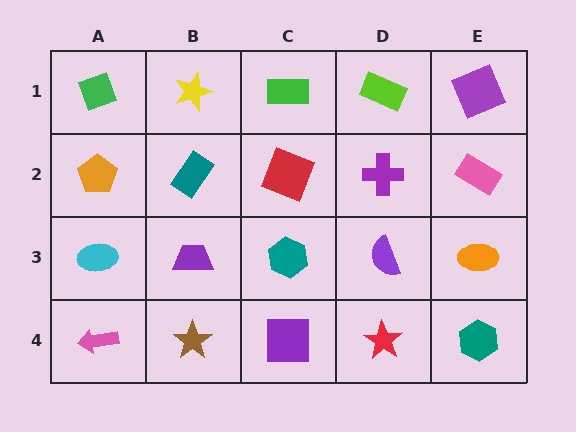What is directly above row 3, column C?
A red square.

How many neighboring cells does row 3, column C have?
4.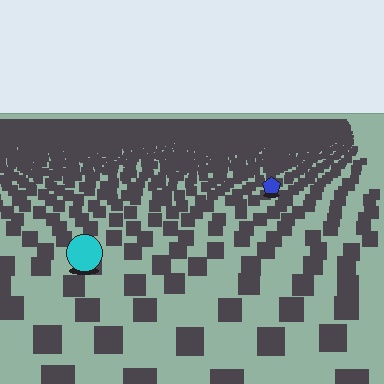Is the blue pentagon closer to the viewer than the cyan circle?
No. The cyan circle is closer — you can tell from the texture gradient: the ground texture is coarser near it.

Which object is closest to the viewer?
The cyan circle is closest. The texture marks near it are larger and more spread out.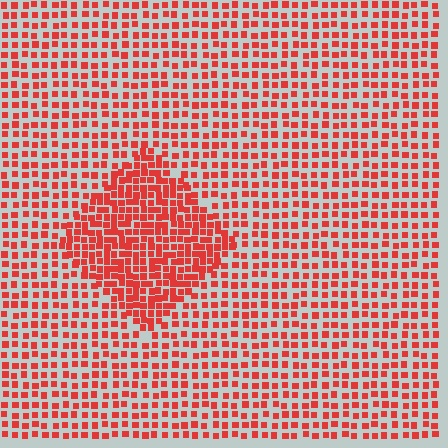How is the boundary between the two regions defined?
The boundary is defined by a change in element density (approximately 1.8x ratio). All elements are the same color, size, and shape.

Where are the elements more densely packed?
The elements are more densely packed inside the diamond boundary.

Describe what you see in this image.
The image contains small red elements arranged at two different densities. A diamond-shaped region is visible where the elements are more densely packed than the surrounding area.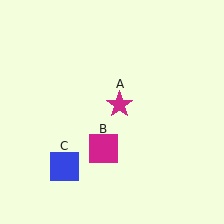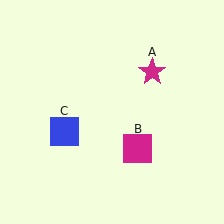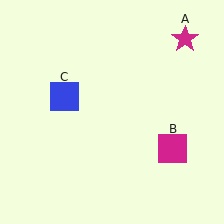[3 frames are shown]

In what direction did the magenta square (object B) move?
The magenta square (object B) moved right.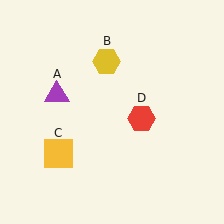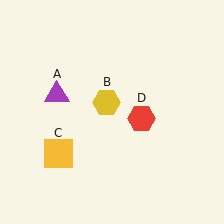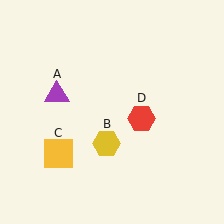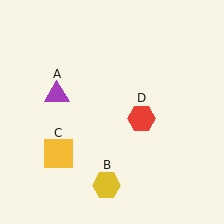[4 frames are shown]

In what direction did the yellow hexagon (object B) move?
The yellow hexagon (object B) moved down.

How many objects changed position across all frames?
1 object changed position: yellow hexagon (object B).